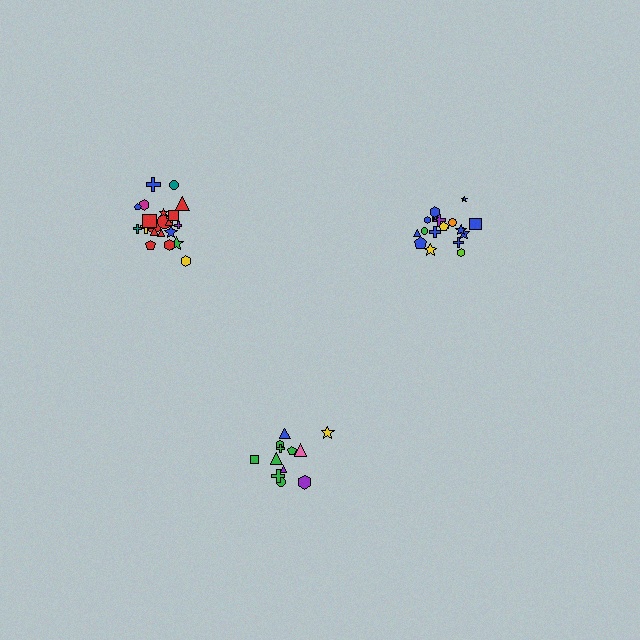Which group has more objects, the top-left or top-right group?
The top-left group.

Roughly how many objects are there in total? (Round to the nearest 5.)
Roughly 50 objects in total.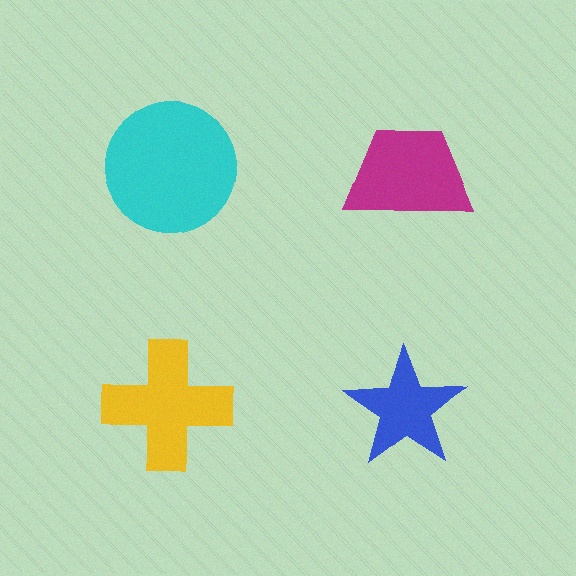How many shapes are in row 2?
2 shapes.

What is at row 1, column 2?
A magenta trapezoid.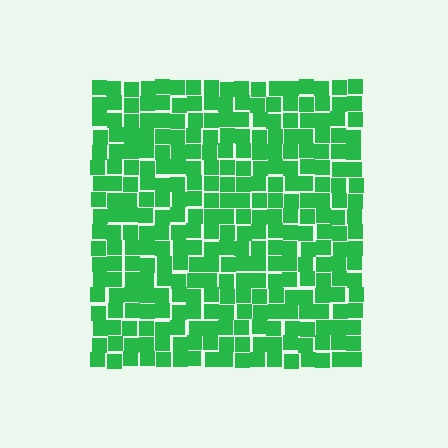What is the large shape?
The large shape is a square.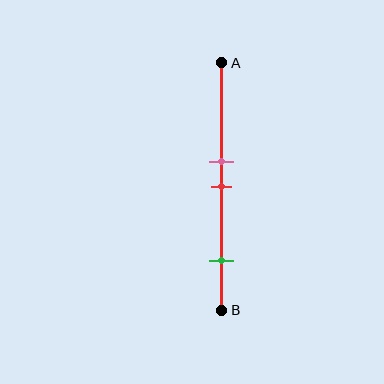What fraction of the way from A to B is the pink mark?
The pink mark is approximately 40% (0.4) of the way from A to B.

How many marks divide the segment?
There are 3 marks dividing the segment.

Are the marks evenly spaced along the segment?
No, the marks are not evenly spaced.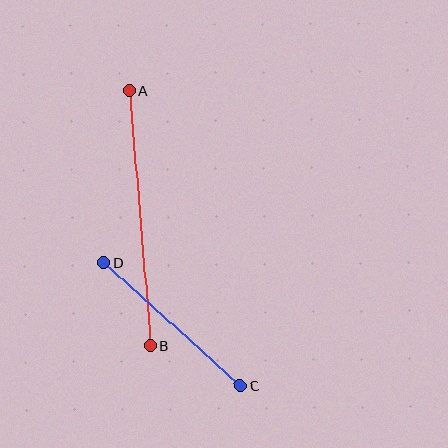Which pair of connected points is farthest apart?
Points A and B are farthest apart.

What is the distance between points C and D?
The distance is approximately 183 pixels.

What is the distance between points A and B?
The distance is approximately 256 pixels.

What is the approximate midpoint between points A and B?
The midpoint is at approximately (140, 218) pixels.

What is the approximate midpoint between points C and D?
The midpoint is at approximately (172, 324) pixels.